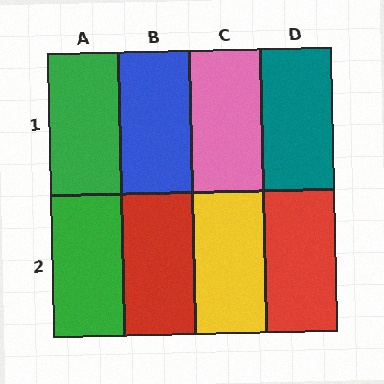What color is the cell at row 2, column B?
Red.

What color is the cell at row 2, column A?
Green.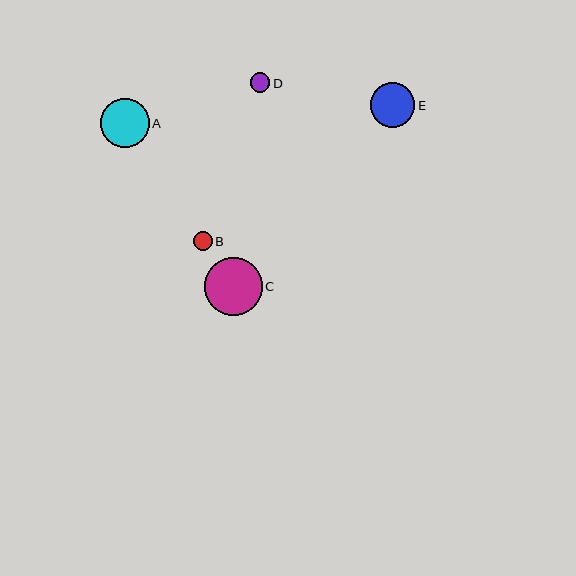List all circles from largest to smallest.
From largest to smallest: C, A, E, D, B.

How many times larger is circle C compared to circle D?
Circle C is approximately 3.0 times the size of circle D.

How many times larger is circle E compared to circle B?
Circle E is approximately 2.3 times the size of circle B.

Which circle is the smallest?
Circle B is the smallest with a size of approximately 19 pixels.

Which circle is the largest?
Circle C is the largest with a size of approximately 58 pixels.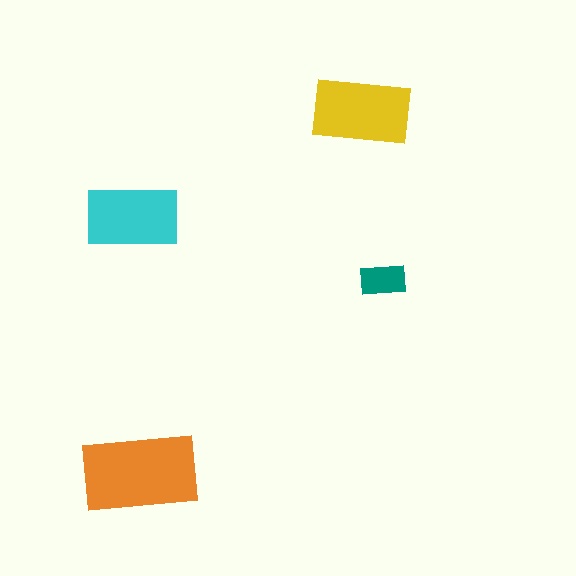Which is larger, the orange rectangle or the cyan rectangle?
The orange one.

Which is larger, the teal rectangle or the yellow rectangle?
The yellow one.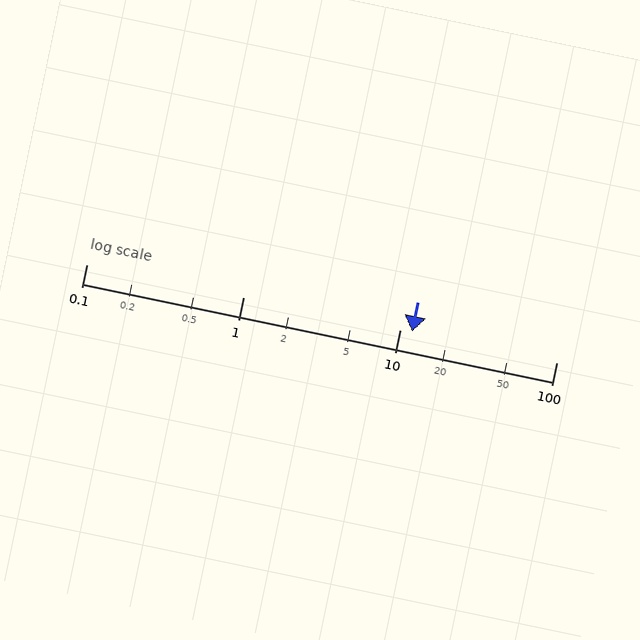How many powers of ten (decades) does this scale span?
The scale spans 3 decades, from 0.1 to 100.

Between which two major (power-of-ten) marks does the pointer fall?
The pointer is between 10 and 100.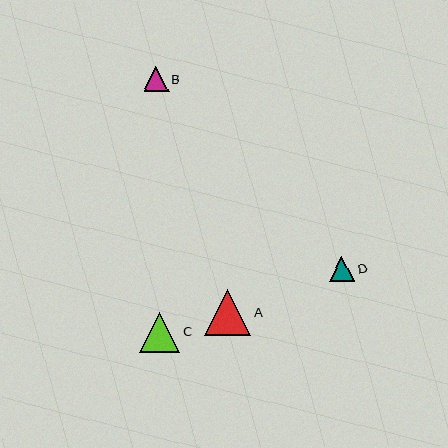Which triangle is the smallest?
Triangle B is the smallest with a size of approximately 25 pixels.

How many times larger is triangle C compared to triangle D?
Triangle C is approximately 1.6 times the size of triangle D.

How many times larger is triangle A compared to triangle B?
Triangle A is approximately 1.9 times the size of triangle B.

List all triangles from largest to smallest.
From largest to smallest: A, C, D, B.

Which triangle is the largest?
Triangle A is the largest with a size of approximately 46 pixels.